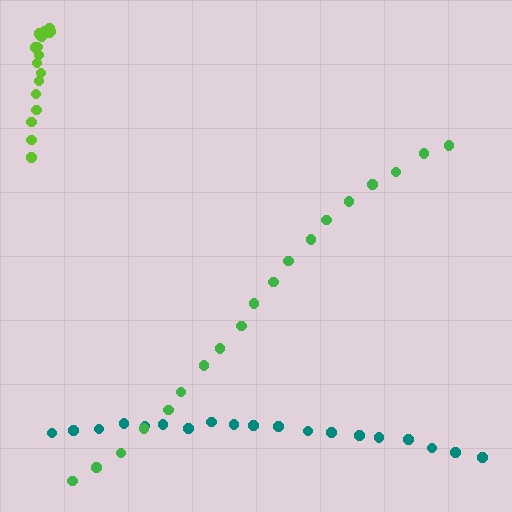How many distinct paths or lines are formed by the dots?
There are 3 distinct paths.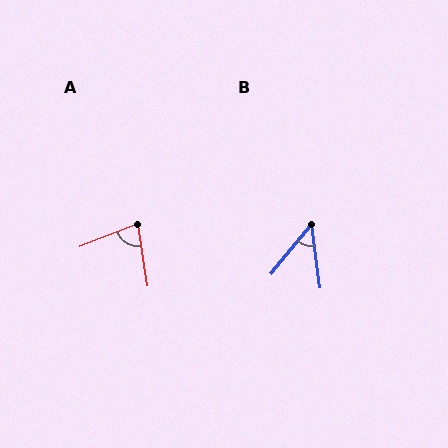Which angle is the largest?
A, at approximately 77 degrees.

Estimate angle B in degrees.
Approximately 47 degrees.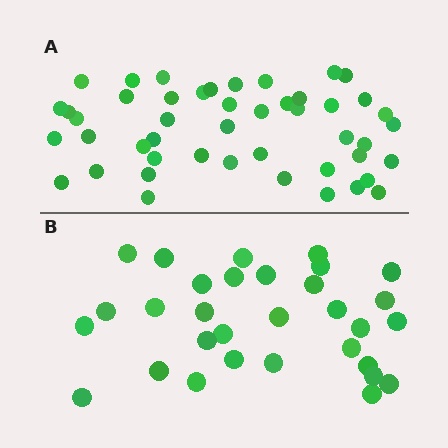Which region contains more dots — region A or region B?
Region A (the top region) has more dots.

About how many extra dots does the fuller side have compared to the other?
Region A has approximately 15 more dots than region B.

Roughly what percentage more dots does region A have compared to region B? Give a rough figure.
About 50% more.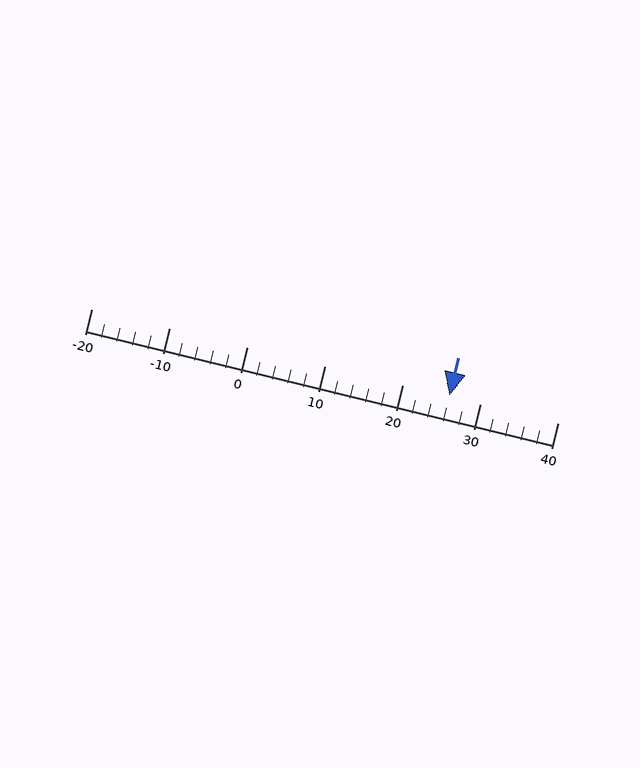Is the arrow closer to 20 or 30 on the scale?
The arrow is closer to 30.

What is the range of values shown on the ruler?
The ruler shows values from -20 to 40.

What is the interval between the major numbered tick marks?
The major tick marks are spaced 10 units apart.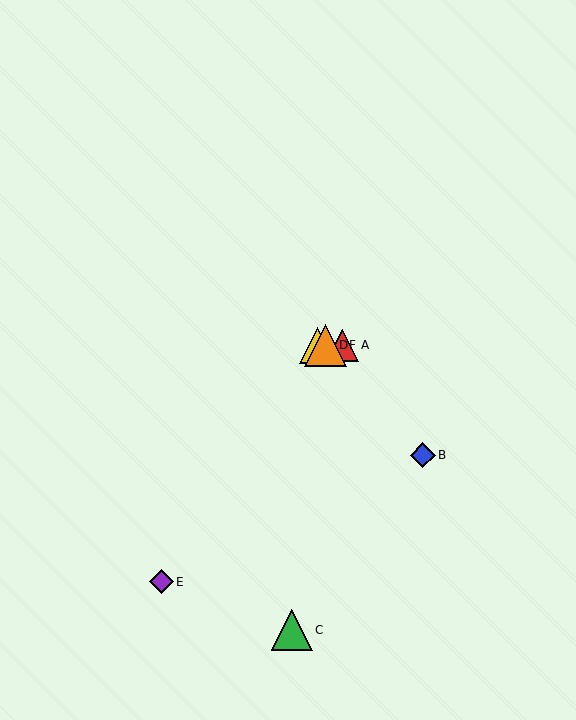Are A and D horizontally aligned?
Yes, both are at y≈345.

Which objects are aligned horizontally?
Objects A, D, F are aligned horizontally.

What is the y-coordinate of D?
Object D is at y≈345.